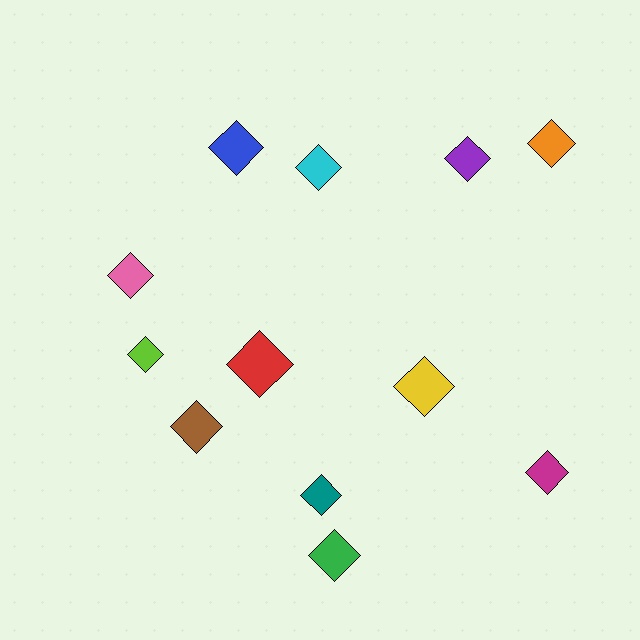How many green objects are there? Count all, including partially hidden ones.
There is 1 green object.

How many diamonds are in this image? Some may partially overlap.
There are 12 diamonds.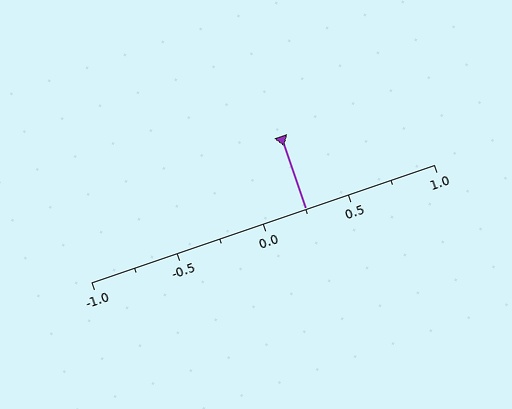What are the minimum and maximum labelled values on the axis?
The axis runs from -1.0 to 1.0.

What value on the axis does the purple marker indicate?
The marker indicates approximately 0.25.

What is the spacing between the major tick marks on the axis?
The major ticks are spaced 0.5 apart.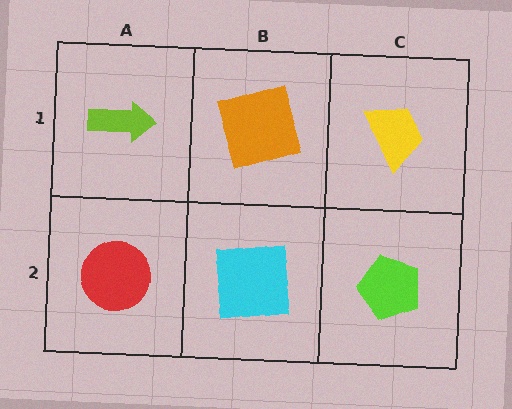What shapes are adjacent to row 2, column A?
A lime arrow (row 1, column A), a cyan square (row 2, column B).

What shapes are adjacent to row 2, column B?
An orange square (row 1, column B), a red circle (row 2, column A), a lime pentagon (row 2, column C).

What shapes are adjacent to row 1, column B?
A cyan square (row 2, column B), a lime arrow (row 1, column A), a yellow trapezoid (row 1, column C).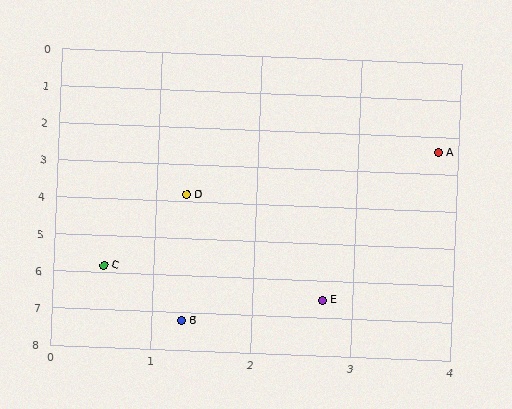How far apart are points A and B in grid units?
Points A and B are about 5.4 grid units apart.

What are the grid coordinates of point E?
Point E is at approximately (2.7, 6.5).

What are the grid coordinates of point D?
Point D is at approximately (1.3, 3.8).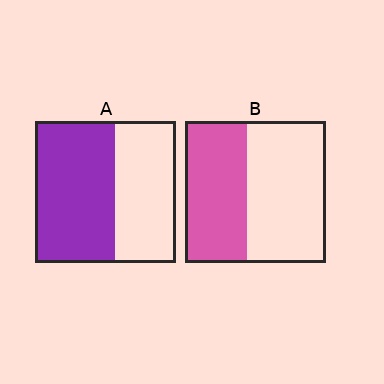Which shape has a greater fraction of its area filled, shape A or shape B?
Shape A.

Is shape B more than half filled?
No.